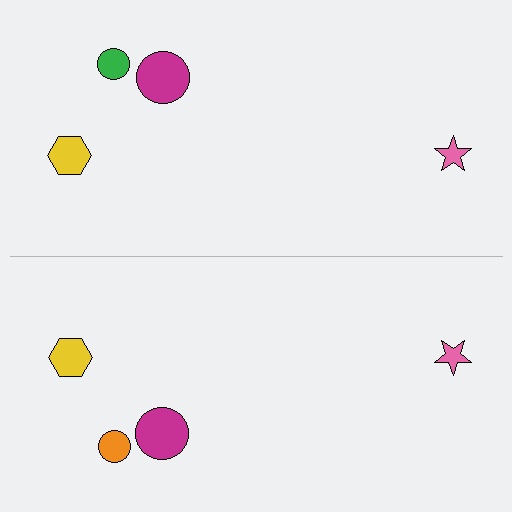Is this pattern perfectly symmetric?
No, the pattern is not perfectly symmetric. The orange circle on the bottom side breaks the symmetry — its mirror counterpart is green.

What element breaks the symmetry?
The orange circle on the bottom side breaks the symmetry — its mirror counterpart is green.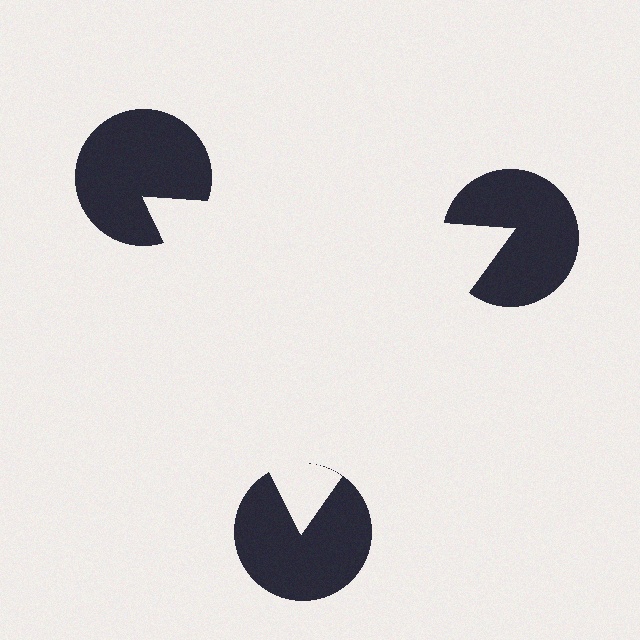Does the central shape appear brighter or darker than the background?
It typically appears slightly brighter than the background, even though no actual brightness change is drawn.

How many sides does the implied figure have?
3 sides.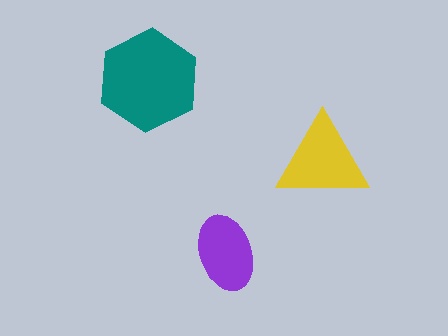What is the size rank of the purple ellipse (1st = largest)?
3rd.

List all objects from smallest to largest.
The purple ellipse, the yellow triangle, the teal hexagon.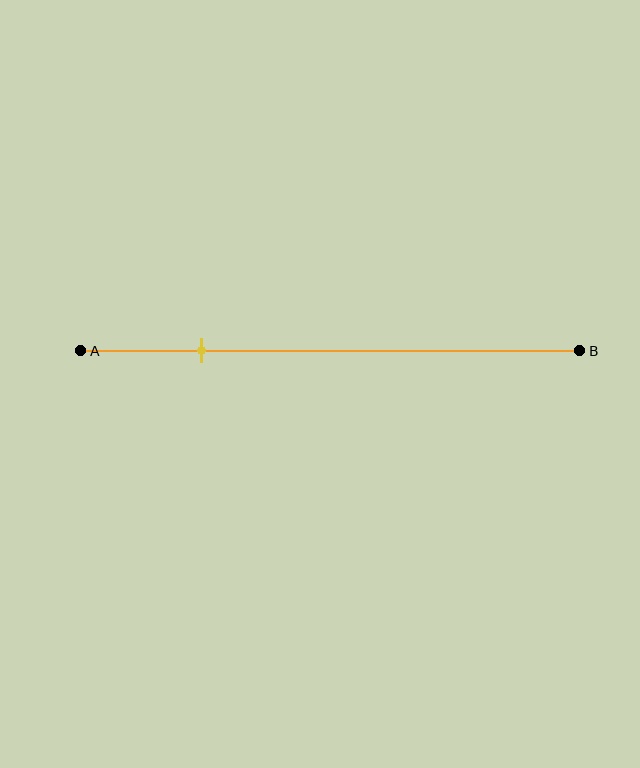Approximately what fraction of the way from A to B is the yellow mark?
The yellow mark is approximately 25% of the way from A to B.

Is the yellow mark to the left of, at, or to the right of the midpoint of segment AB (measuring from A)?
The yellow mark is to the left of the midpoint of segment AB.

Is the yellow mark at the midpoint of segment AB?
No, the mark is at about 25% from A, not at the 50% midpoint.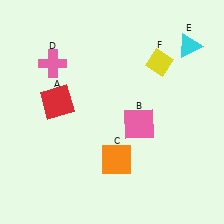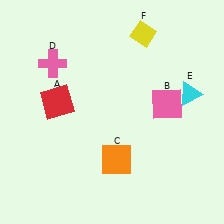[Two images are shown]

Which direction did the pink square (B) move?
The pink square (B) moved right.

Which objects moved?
The objects that moved are: the pink square (B), the cyan triangle (E), the yellow diamond (F).